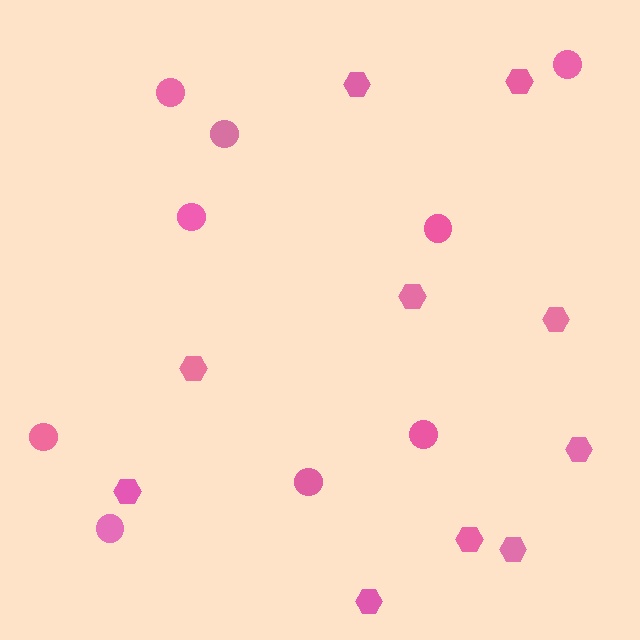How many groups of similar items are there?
There are 2 groups: one group of circles (9) and one group of hexagons (10).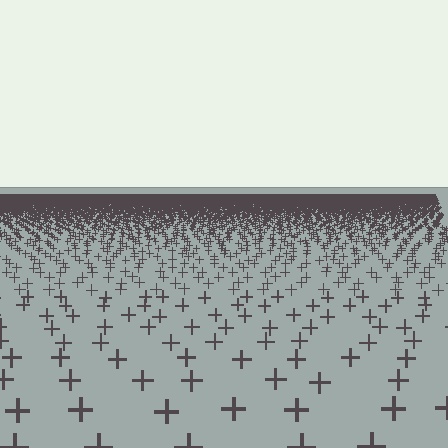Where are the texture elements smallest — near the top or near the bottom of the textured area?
Near the top.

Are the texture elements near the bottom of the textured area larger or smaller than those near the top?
Larger. Near the bottom, elements are closer to the viewer and appear at a bigger on-screen size.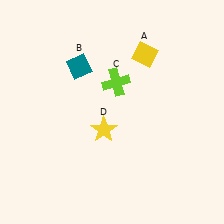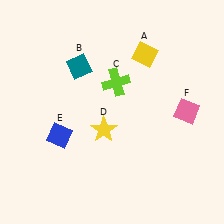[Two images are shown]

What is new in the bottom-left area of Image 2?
A blue diamond (E) was added in the bottom-left area of Image 2.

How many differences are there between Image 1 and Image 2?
There are 2 differences between the two images.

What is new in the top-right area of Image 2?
A pink diamond (F) was added in the top-right area of Image 2.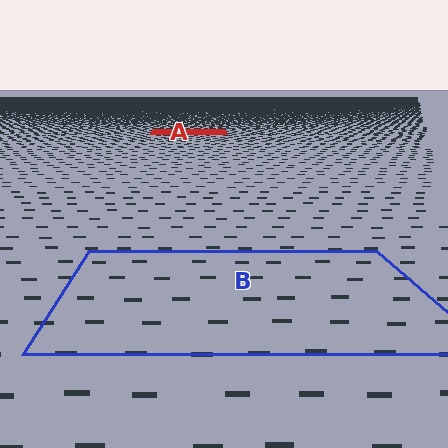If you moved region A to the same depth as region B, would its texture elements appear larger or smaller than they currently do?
They would appear larger. At a closer depth, the same texture elements are projected at a bigger on-screen size.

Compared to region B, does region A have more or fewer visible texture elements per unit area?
Region A has more texture elements per unit area — they are packed more densely because it is farther away.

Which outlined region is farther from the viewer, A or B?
Region A is farther from the viewer — the texture elements inside it appear smaller and more densely packed.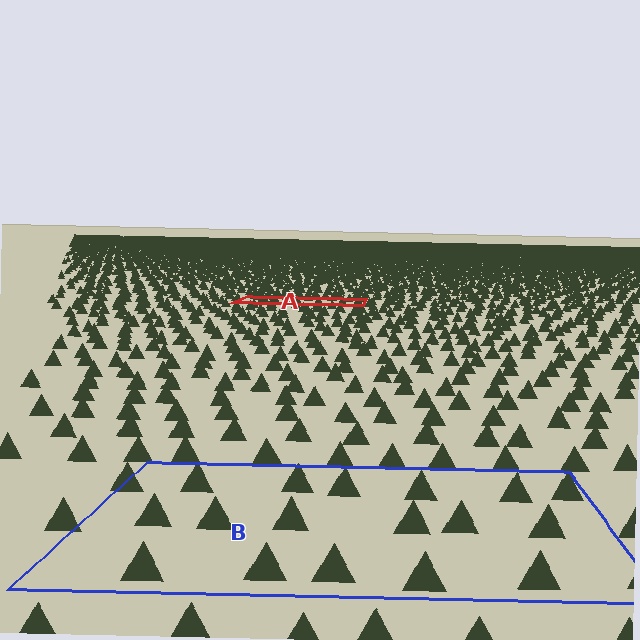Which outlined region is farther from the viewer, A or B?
Region A is farther from the viewer — the texture elements inside it appear smaller and more densely packed.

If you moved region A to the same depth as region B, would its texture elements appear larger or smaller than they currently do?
They would appear larger. At a closer depth, the same texture elements are projected at a bigger on-screen size.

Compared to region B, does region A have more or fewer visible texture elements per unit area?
Region A has more texture elements per unit area — they are packed more densely because it is farther away.